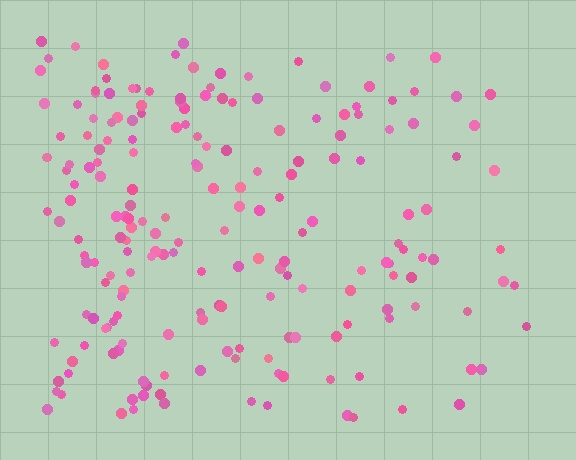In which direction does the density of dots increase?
From right to left, with the left side densest.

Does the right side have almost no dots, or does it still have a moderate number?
Still a moderate number, just noticeably fewer than the left.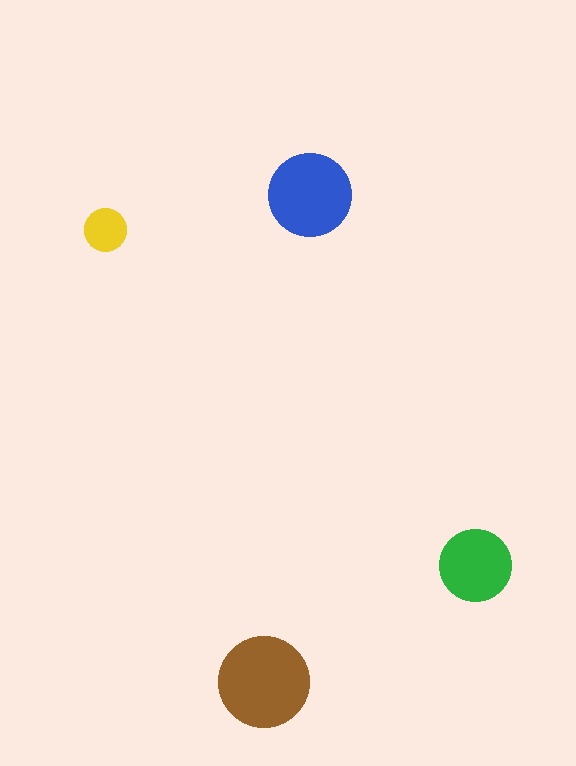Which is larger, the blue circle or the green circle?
The blue one.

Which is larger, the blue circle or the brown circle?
The brown one.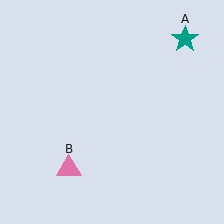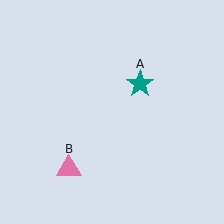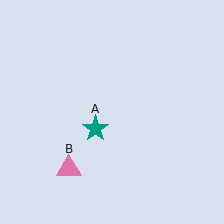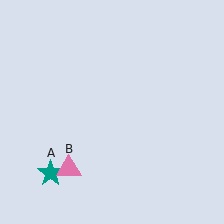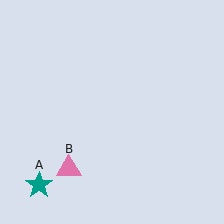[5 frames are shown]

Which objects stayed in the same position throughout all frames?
Pink triangle (object B) remained stationary.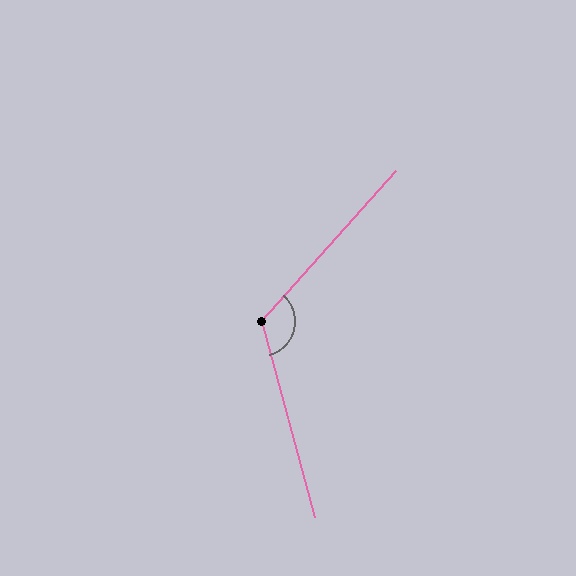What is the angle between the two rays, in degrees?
Approximately 123 degrees.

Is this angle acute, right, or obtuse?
It is obtuse.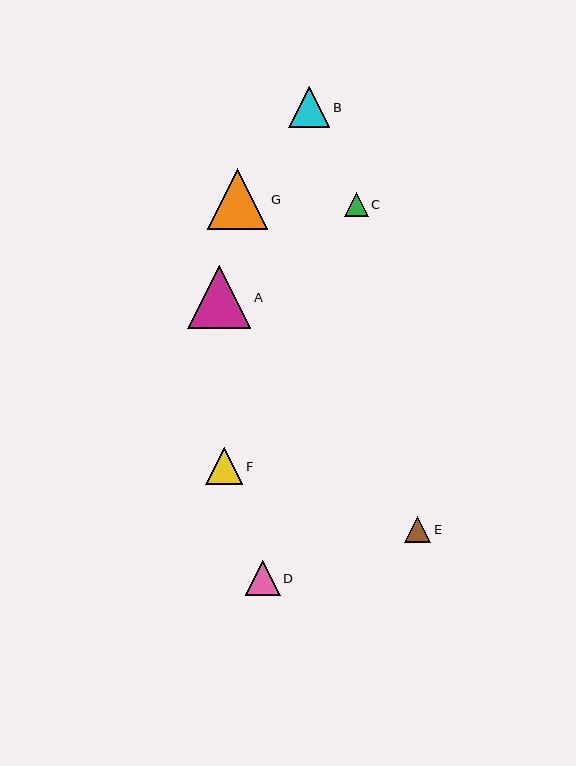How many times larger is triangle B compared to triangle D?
Triangle B is approximately 1.2 times the size of triangle D.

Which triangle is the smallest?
Triangle C is the smallest with a size of approximately 24 pixels.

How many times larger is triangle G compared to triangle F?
Triangle G is approximately 1.6 times the size of triangle F.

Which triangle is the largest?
Triangle A is the largest with a size of approximately 63 pixels.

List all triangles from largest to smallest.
From largest to smallest: A, G, B, F, D, E, C.